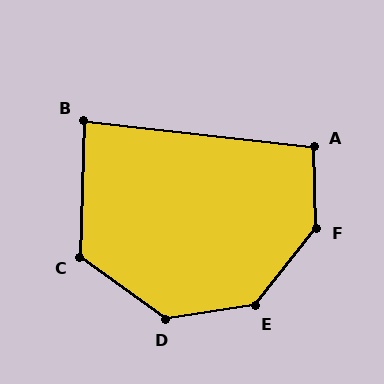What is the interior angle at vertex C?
Approximately 124 degrees (obtuse).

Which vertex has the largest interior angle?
F, at approximately 140 degrees.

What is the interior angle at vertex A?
Approximately 99 degrees (obtuse).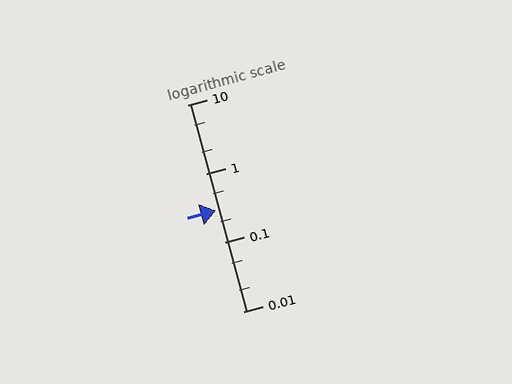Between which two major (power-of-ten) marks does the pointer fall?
The pointer is between 0.1 and 1.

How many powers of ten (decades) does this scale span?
The scale spans 3 decades, from 0.01 to 10.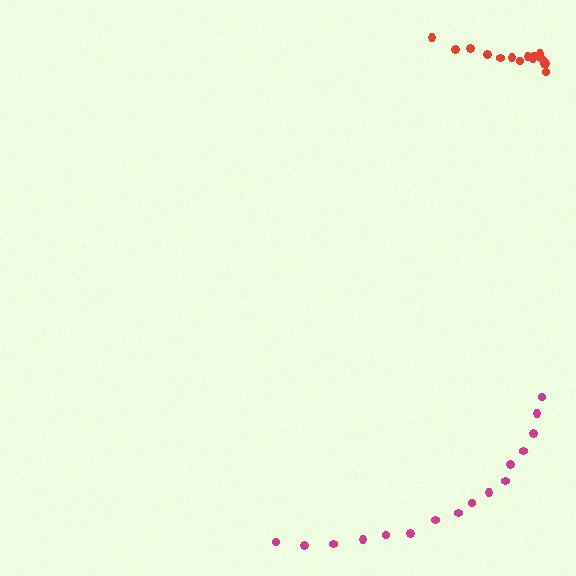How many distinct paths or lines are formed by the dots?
There are 2 distinct paths.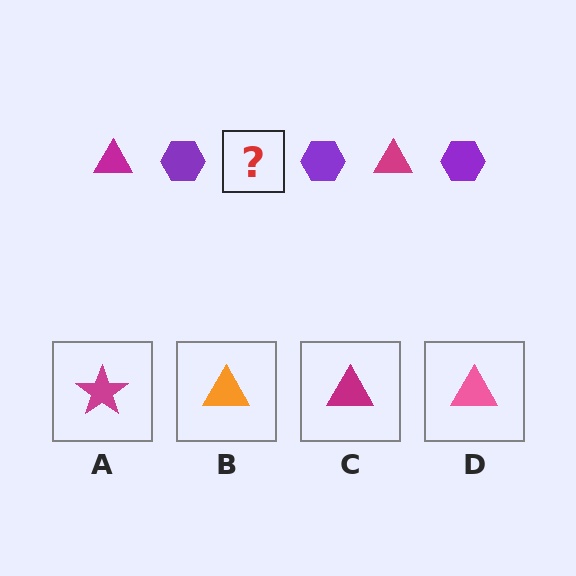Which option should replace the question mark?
Option C.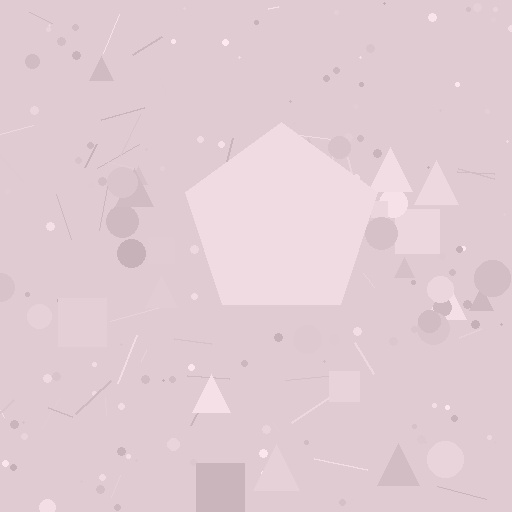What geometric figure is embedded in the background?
A pentagon is embedded in the background.